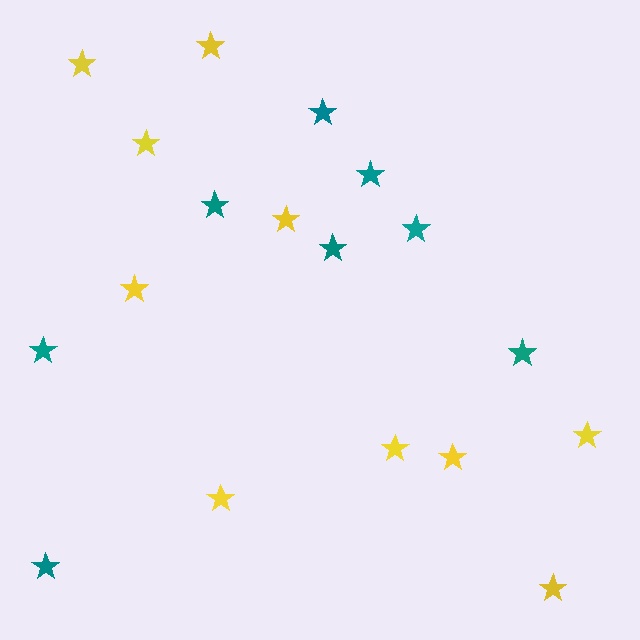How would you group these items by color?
There are 2 groups: one group of teal stars (8) and one group of yellow stars (10).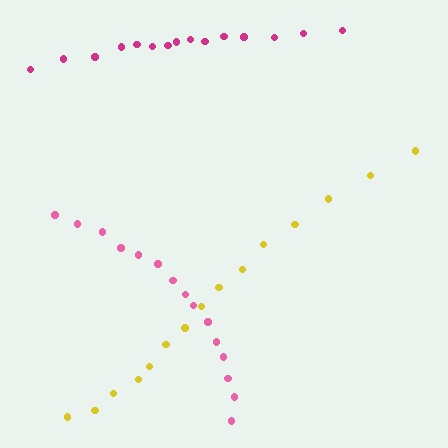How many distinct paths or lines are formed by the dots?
There are 3 distinct paths.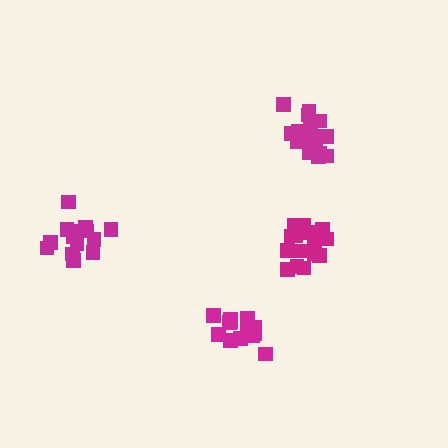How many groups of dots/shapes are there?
There are 4 groups.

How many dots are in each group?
Group 1: 16 dots, Group 2: 13 dots, Group 3: 18 dots, Group 4: 19 dots (66 total).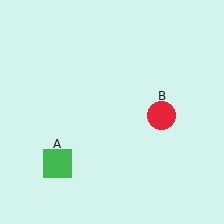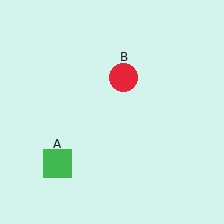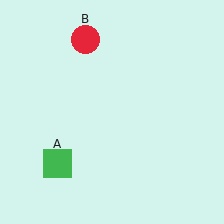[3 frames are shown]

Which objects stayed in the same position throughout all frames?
Green square (object A) remained stationary.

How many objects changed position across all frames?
1 object changed position: red circle (object B).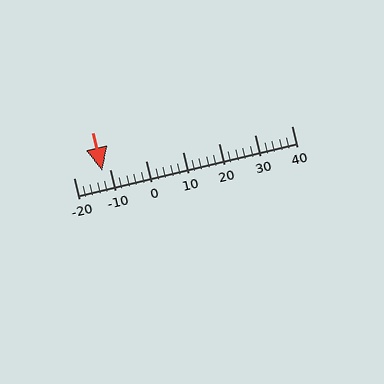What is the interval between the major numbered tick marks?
The major tick marks are spaced 10 units apart.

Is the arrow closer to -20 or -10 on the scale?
The arrow is closer to -10.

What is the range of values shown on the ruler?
The ruler shows values from -20 to 40.